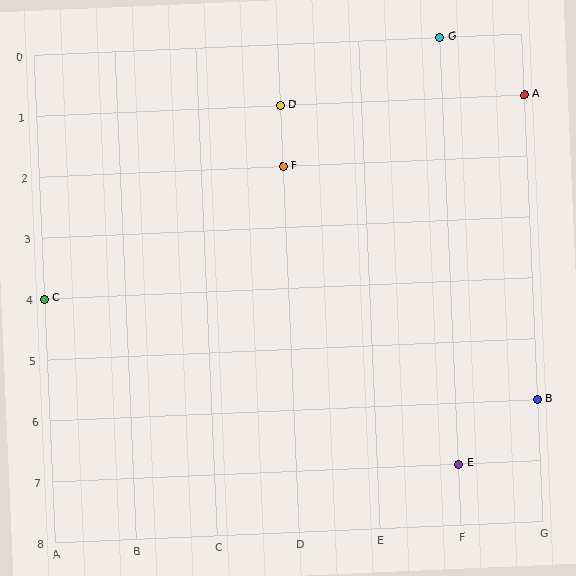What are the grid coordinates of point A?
Point A is at grid coordinates (G, 1).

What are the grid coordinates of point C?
Point C is at grid coordinates (A, 4).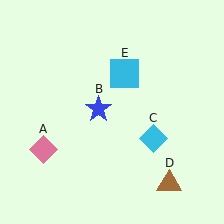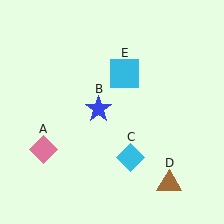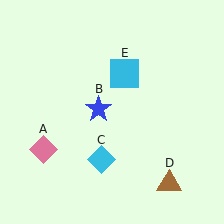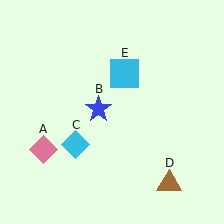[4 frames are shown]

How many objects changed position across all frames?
1 object changed position: cyan diamond (object C).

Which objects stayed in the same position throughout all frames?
Pink diamond (object A) and blue star (object B) and brown triangle (object D) and cyan square (object E) remained stationary.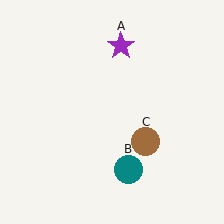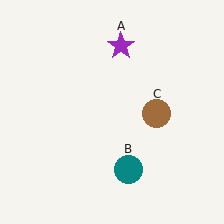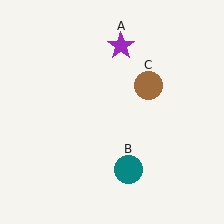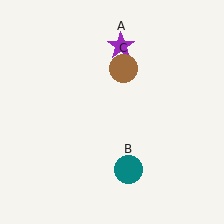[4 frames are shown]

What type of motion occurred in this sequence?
The brown circle (object C) rotated counterclockwise around the center of the scene.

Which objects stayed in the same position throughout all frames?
Purple star (object A) and teal circle (object B) remained stationary.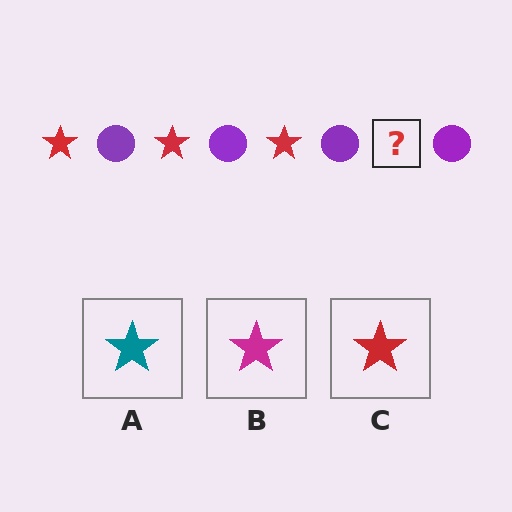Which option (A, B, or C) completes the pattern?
C.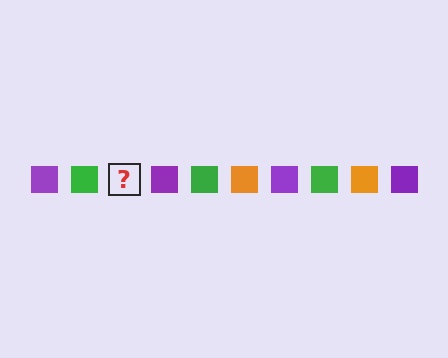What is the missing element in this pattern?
The missing element is an orange square.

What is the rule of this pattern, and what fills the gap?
The rule is that the pattern cycles through purple, green, orange squares. The gap should be filled with an orange square.